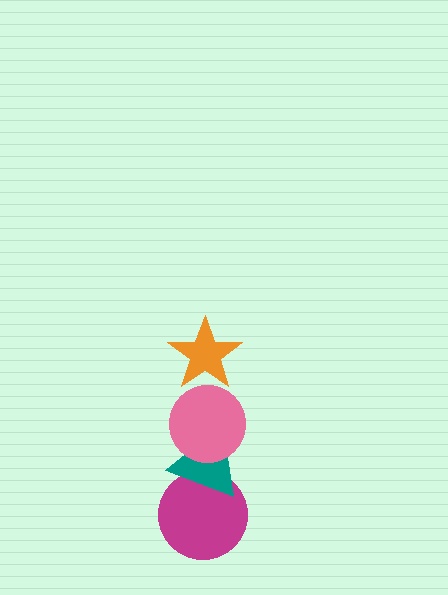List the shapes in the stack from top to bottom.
From top to bottom: the orange star, the pink circle, the teal triangle, the magenta circle.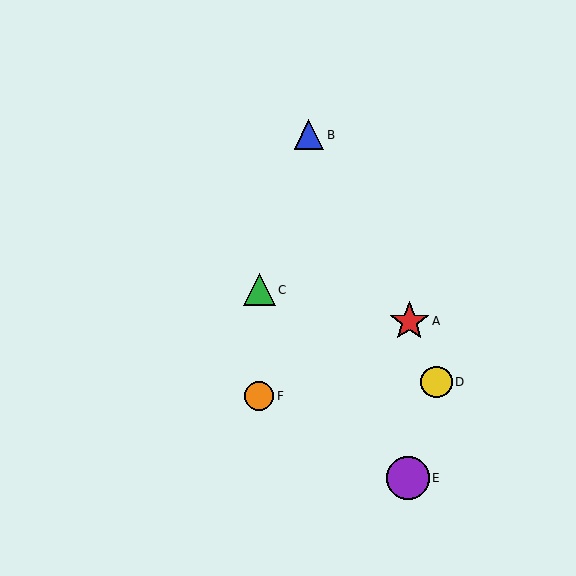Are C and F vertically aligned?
Yes, both are at x≈259.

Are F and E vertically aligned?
No, F is at x≈259 and E is at x≈408.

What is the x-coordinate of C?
Object C is at x≈259.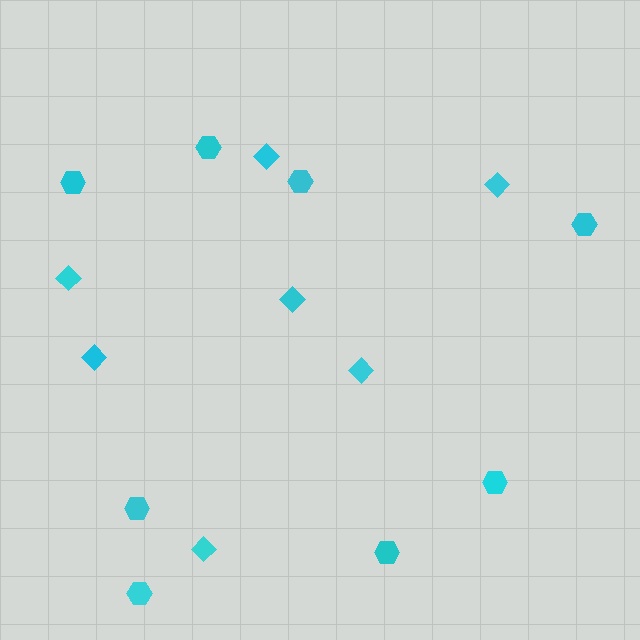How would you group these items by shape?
There are 2 groups: one group of diamonds (7) and one group of hexagons (8).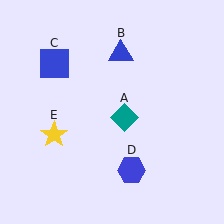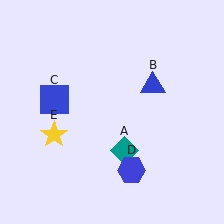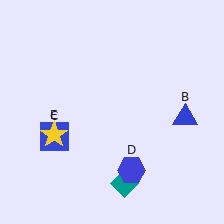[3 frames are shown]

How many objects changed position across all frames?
3 objects changed position: teal diamond (object A), blue triangle (object B), blue square (object C).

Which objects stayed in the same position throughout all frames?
Blue hexagon (object D) and yellow star (object E) remained stationary.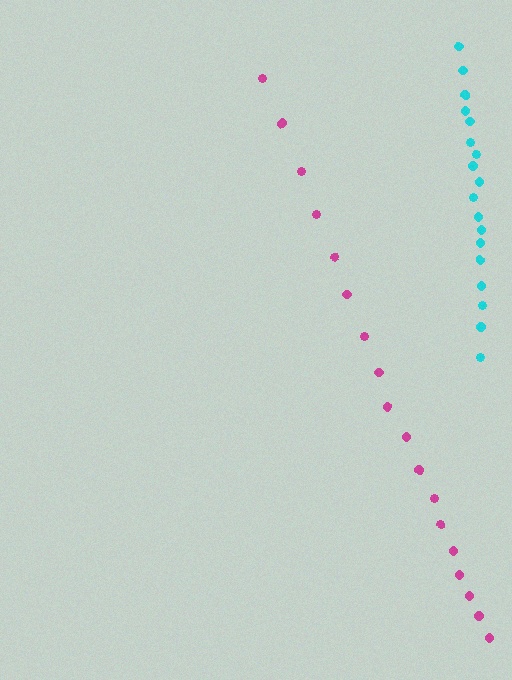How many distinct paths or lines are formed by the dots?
There are 2 distinct paths.